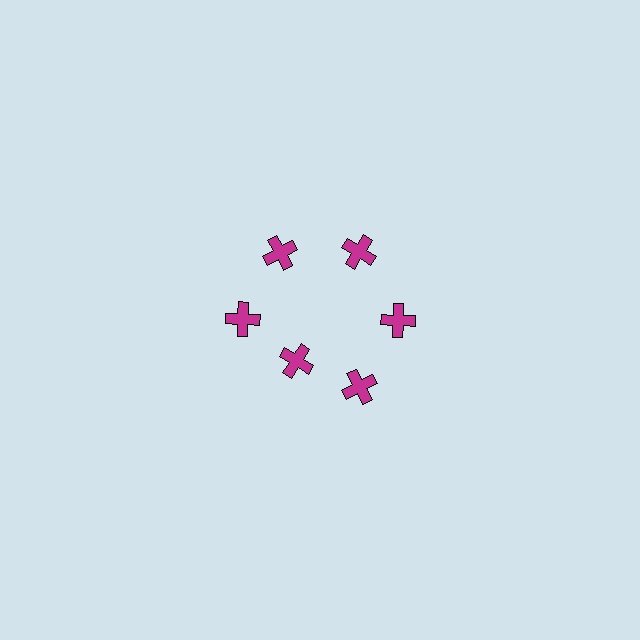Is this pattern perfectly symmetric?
No. The 6 magenta crosses are arranged in a ring, but one element near the 7 o'clock position is pulled inward toward the center, breaking the 6-fold rotational symmetry.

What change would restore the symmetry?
The symmetry would be restored by moving it outward, back onto the ring so that all 6 crosses sit at equal angles and equal distance from the center.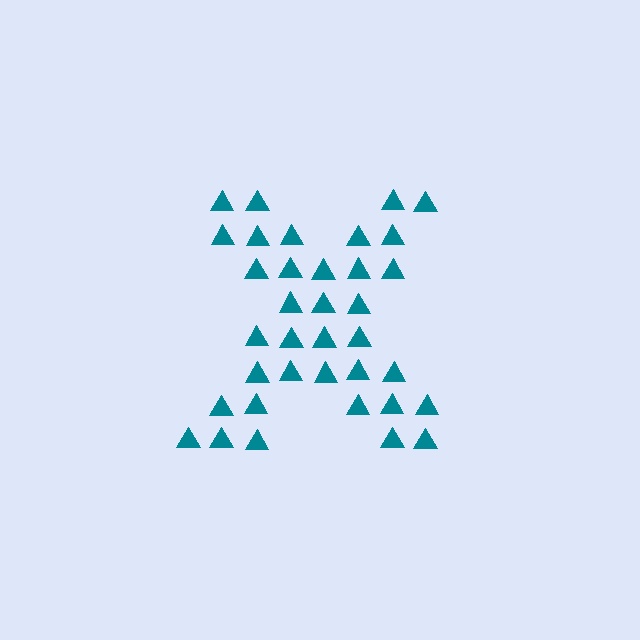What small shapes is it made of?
It is made of small triangles.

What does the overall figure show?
The overall figure shows the letter X.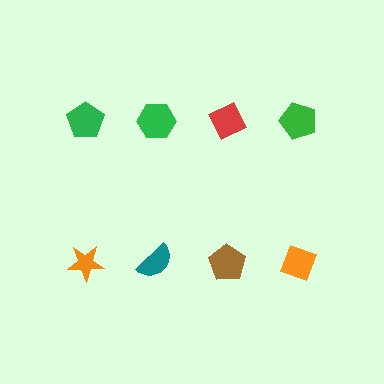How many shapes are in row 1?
4 shapes.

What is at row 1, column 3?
A red diamond.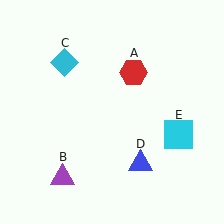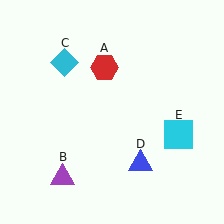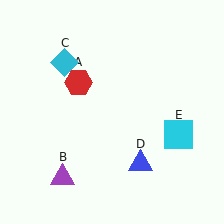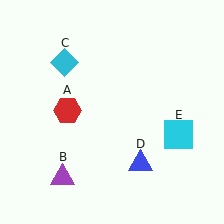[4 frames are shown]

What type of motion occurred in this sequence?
The red hexagon (object A) rotated counterclockwise around the center of the scene.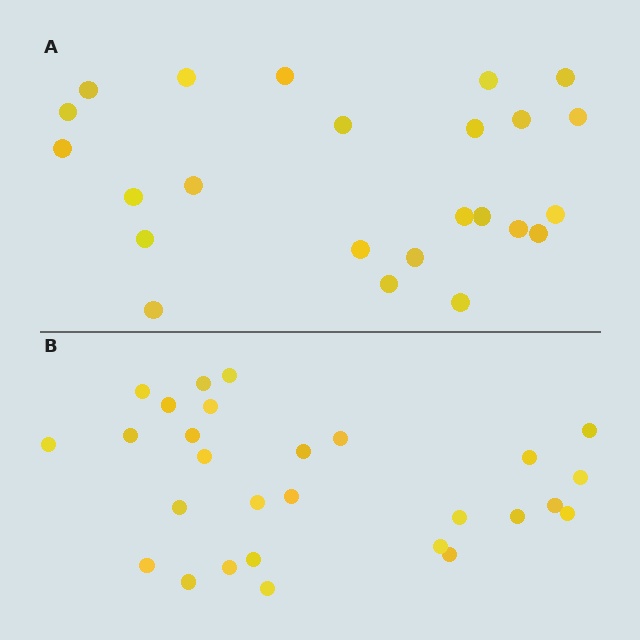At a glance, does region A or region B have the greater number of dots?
Region B (the bottom region) has more dots.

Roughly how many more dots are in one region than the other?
Region B has about 4 more dots than region A.